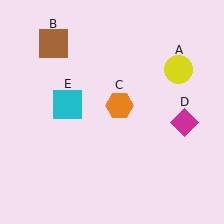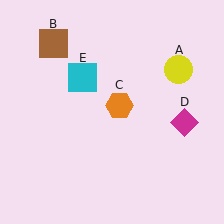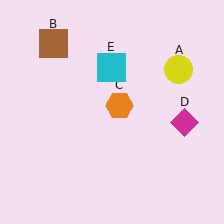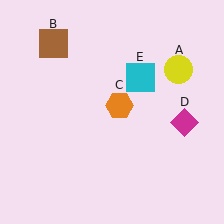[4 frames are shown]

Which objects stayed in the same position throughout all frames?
Yellow circle (object A) and brown square (object B) and orange hexagon (object C) and magenta diamond (object D) remained stationary.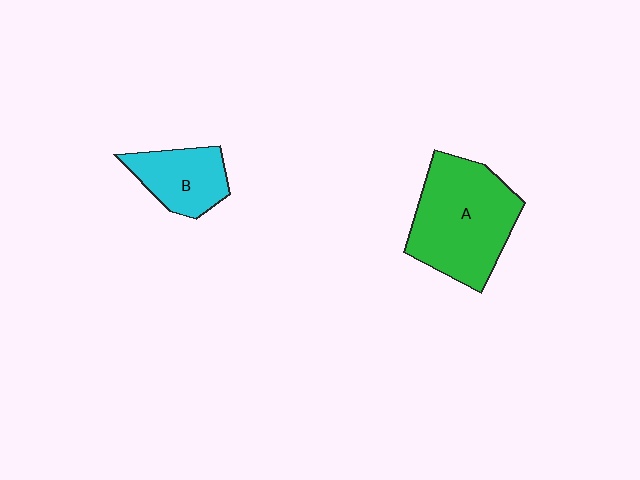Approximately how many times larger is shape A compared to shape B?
Approximately 2.0 times.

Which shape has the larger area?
Shape A (green).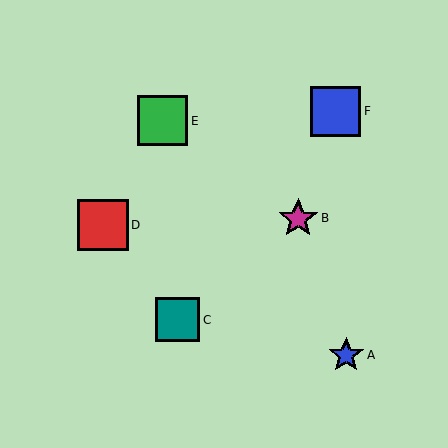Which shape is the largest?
The red square (labeled D) is the largest.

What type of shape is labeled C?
Shape C is a teal square.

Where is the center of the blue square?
The center of the blue square is at (336, 111).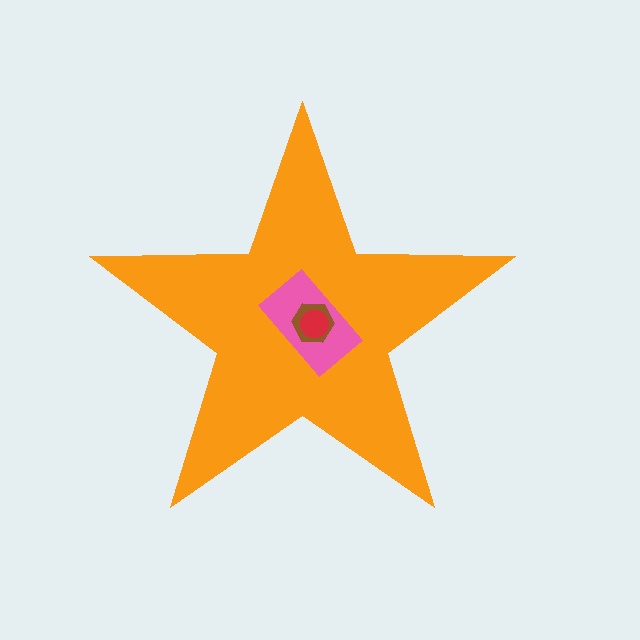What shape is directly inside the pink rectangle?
The brown hexagon.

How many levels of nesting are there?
4.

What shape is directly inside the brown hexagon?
The red circle.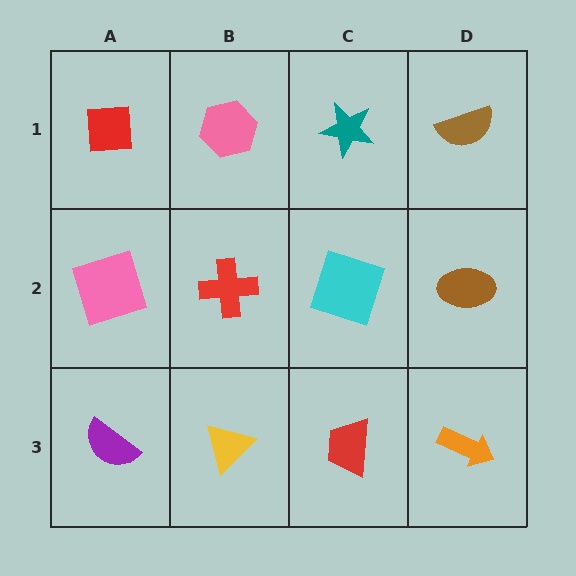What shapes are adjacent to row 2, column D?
A brown semicircle (row 1, column D), an orange arrow (row 3, column D), a cyan square (row 2, column C).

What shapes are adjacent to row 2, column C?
A teal star (row 1, column C), a red trapezoid (row 3, column C), a red cross (row 2, column B), a brown ellipse (row 2, column D).